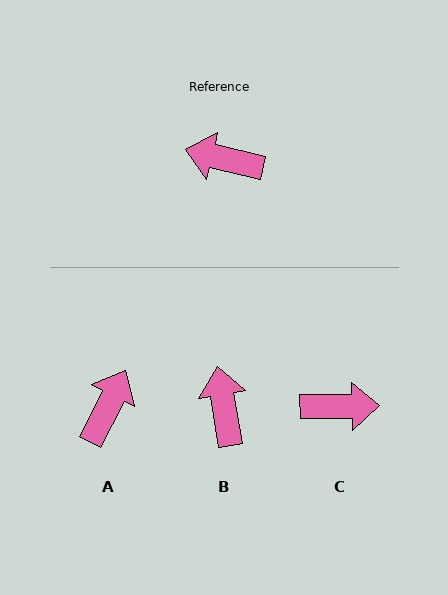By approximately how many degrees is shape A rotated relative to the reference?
Approximately 103 degrees clockwise.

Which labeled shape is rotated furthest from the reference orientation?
C, about 166 degrees away.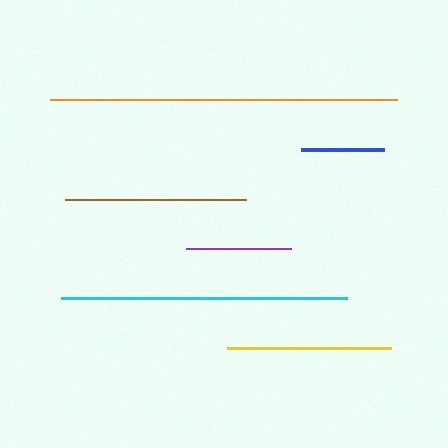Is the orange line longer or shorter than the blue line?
The orange line is longer than the blue line.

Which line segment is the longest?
The orange line is the longest at approximately 348 pixels.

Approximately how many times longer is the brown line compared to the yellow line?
The brown line is approximately 1.1 times the length of the yellow line.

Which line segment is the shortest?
The blue line is the shortest at approximately 83 pixels.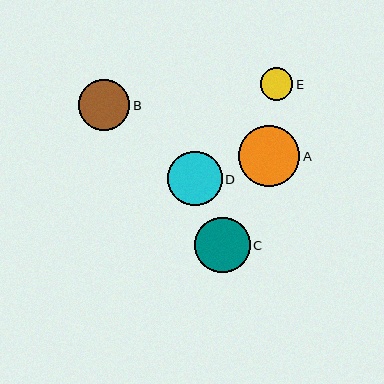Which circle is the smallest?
Circle E is the smallest with a size of approximately 33 pixels.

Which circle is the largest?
Circle A is the largest with a size of approximately 61 pixels.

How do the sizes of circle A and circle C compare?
Circle A and circle C are approximately the same size.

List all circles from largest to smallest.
From largest to smallest: A, C, D, B, E.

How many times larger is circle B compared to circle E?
Circle B is approximately 1.6 times the size of circle E.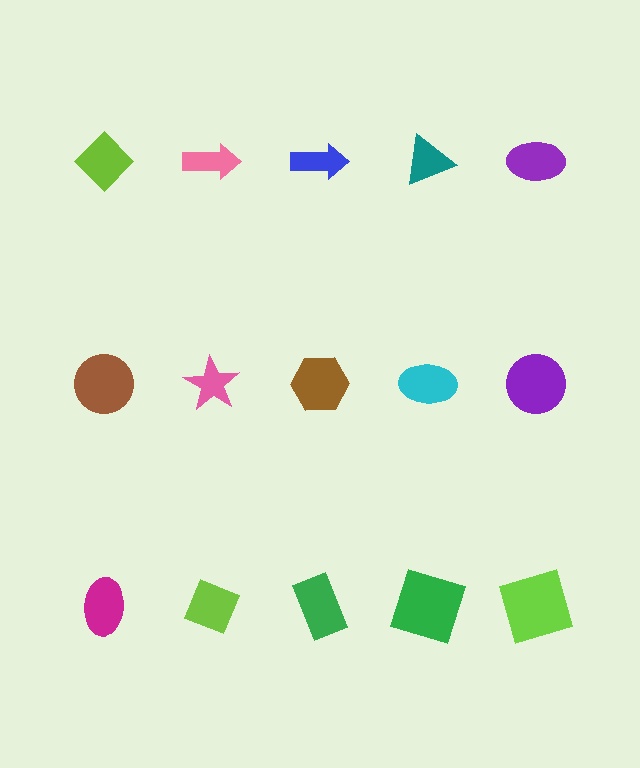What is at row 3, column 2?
A lime diamond.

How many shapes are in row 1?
5 shapes.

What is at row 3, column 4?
A green square.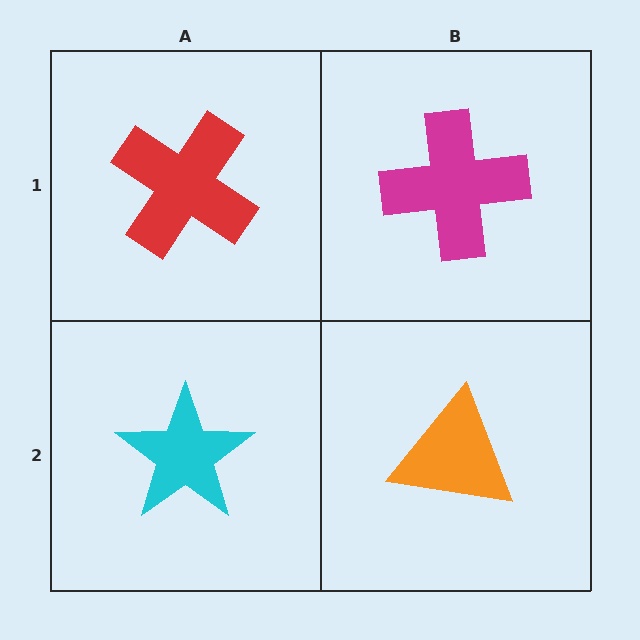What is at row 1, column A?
A red cross.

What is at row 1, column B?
A magenta cross.